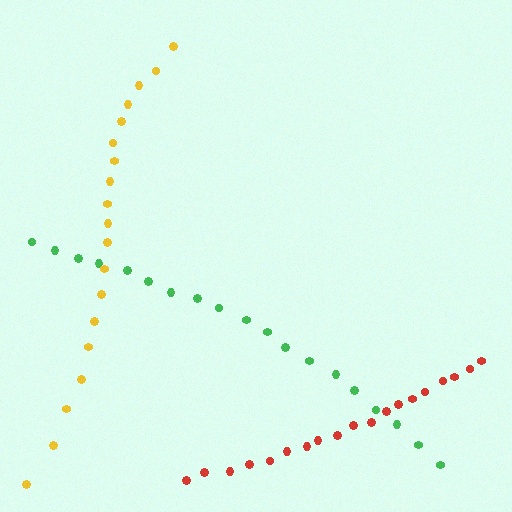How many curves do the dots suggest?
There are 3 distinct paths.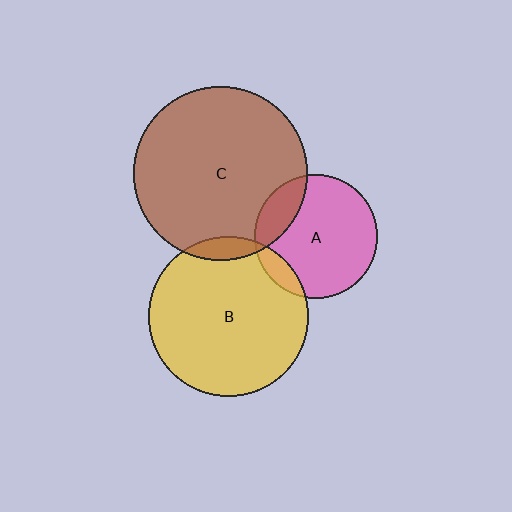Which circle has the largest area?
Circle C (brown).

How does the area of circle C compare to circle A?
Approximately 2.0 times.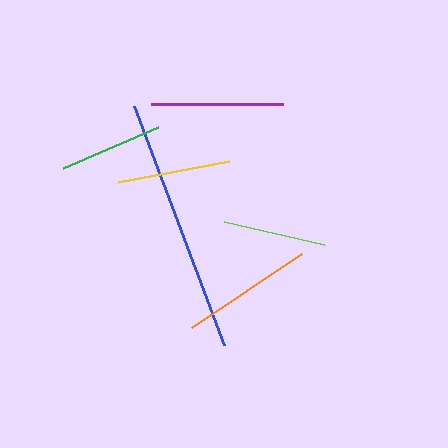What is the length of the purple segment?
The purple segment is approximately 132 pixels long.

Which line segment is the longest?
The blue line is the longest at approximately 256 pixels.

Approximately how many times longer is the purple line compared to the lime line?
The purple line is approximately 1.3 times the length of the lime line.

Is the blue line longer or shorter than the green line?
The blue line is longer than the green line.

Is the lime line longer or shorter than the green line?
The green line is longer than the lime line.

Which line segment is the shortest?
The lime line is the shortest at approximately 102 pixels.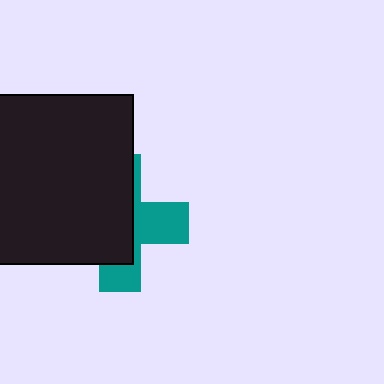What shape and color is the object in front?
The object in front is a black rectangle.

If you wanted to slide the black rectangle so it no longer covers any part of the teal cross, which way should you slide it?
Slide it left — that is the most direct way to separate the two shapes.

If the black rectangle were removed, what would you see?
You would see the complete teal cross.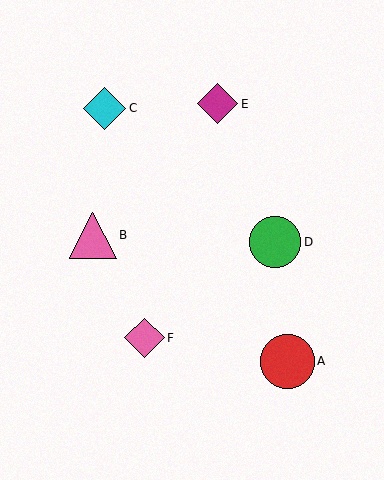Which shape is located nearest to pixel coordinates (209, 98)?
The magenta diamond (labeled E) at (218, 104) is nearest to that location.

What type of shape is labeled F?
Shape F is a pink diamond.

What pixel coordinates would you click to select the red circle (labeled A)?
Click at (288, 361) to select the red circle A.